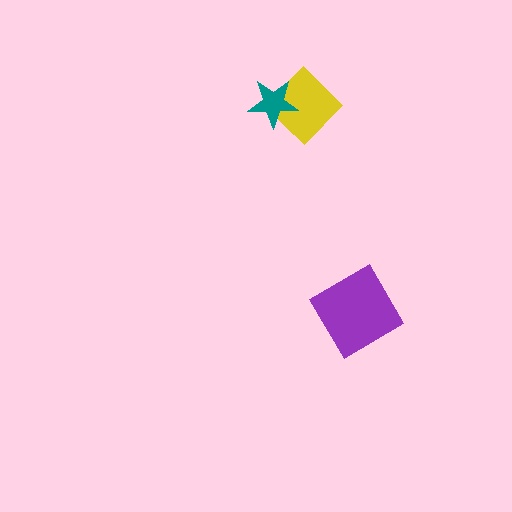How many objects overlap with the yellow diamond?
1 object overlaps with the yellow diamond.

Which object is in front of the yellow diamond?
The teal star is in front of the yellow diamond.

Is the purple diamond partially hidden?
No, no other shape covers it.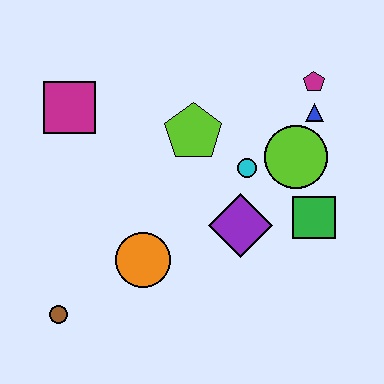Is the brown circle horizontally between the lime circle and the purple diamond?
No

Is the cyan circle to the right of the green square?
No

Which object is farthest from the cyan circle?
The brown circle is farthest from the cyan circle.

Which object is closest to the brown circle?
The orange circle is closest to the brown circle.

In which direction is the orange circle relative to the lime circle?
The orange circle is to the left of the lime circle.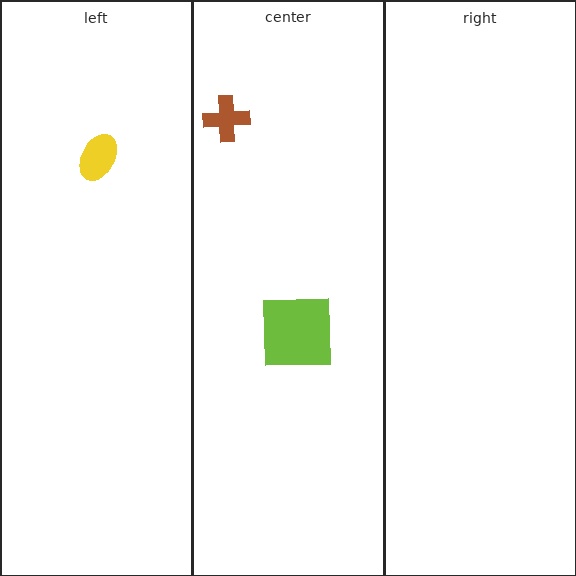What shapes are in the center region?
The brown cross, the lime square.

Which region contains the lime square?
The center region.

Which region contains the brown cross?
The center region.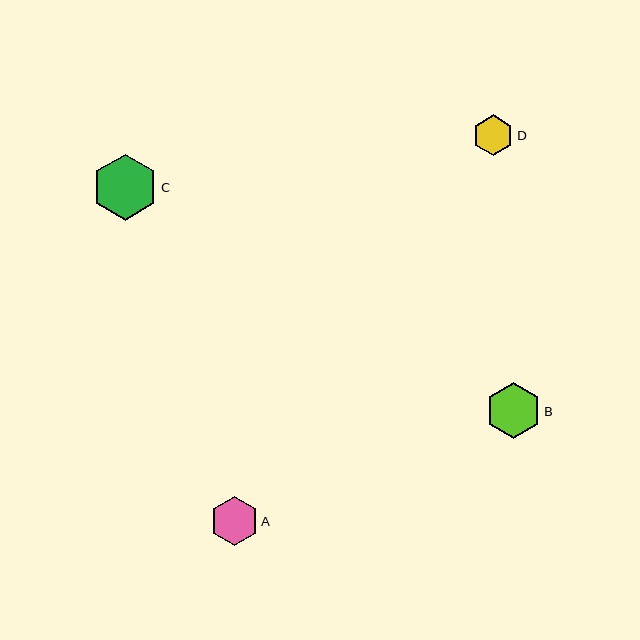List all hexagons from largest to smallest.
From largest to smallest: C, B, A, D.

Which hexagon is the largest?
Hexagon C is the largest with a size of approximately 66 pixels.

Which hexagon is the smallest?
Hexagon D is the smallest with a size of approximately 41 pixels.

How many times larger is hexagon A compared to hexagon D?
Hexagon A is approximately 1.2 times the size of hexagon D.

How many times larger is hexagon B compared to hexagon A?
Hexagon B is approximately 1.1 times the size of hexagon A.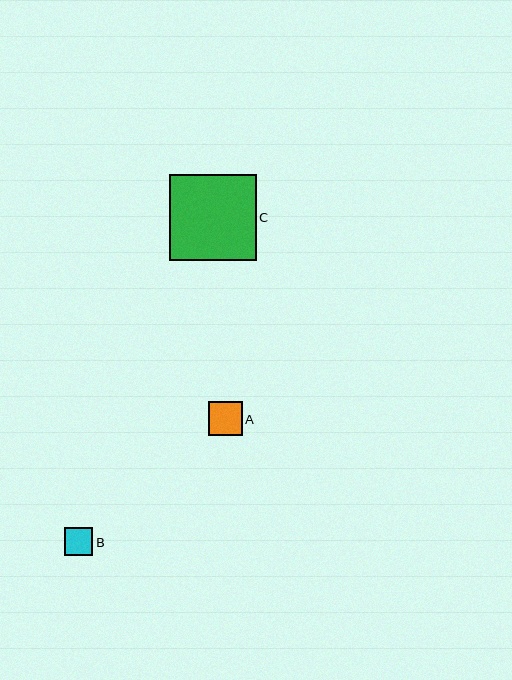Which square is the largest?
Square C is the largest with a size of approximately 87 pixels.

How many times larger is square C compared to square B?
Square C is approximately 3.1 times the size of square B.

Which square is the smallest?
Square B is the smallest with a size of approximately 28 pixels.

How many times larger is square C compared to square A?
Square C is approximately 2.6 times the size of square A.